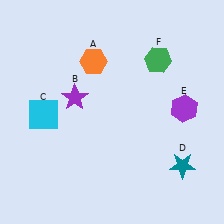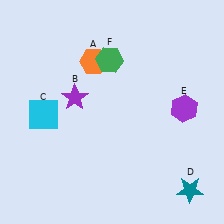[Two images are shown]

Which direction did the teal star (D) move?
The teal star (D) moved down.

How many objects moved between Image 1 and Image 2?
2 objects moved between the two images.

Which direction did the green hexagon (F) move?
The green hexagon (F) moved left.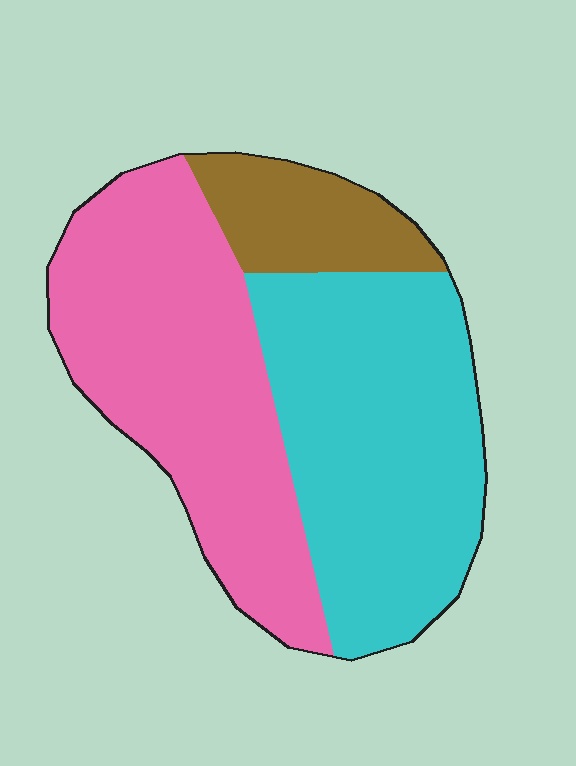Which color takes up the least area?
Brown, at roughly 15%.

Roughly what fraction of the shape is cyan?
Cyan takes up about two fifths (2/5) of the shape.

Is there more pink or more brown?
Pink.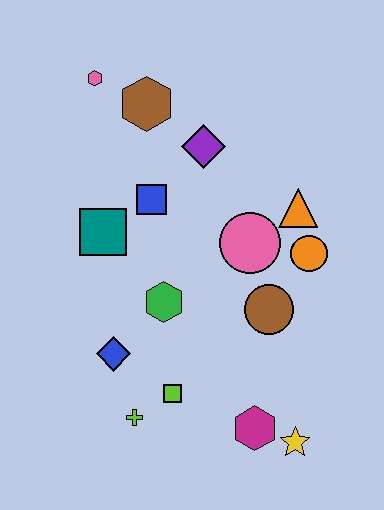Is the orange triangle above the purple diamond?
No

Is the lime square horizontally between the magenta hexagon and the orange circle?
No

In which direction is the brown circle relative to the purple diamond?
The brown circle is below the purple diamond.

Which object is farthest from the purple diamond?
The yellow star is farthest from the purple diamond.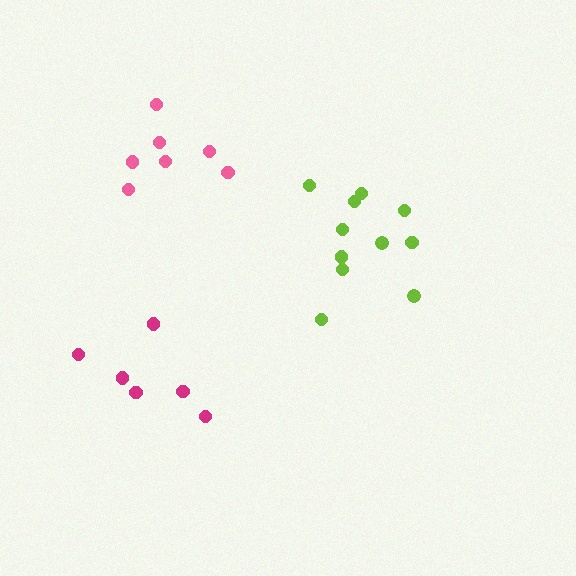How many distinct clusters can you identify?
There are 3 distinct clusters.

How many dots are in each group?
Group 1: 11 dots, Group 2: 6 dots, Group 3: 7 dots (24 total).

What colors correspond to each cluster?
The clusters are colored: lime, magenta, pink.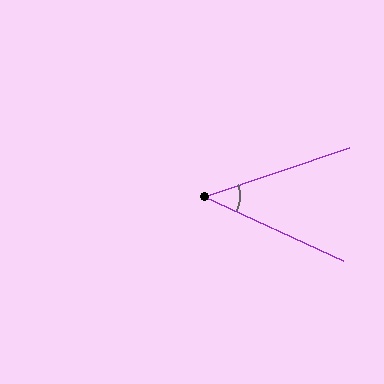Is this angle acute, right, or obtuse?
It is acute.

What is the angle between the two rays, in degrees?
Approximately 43 degrees.